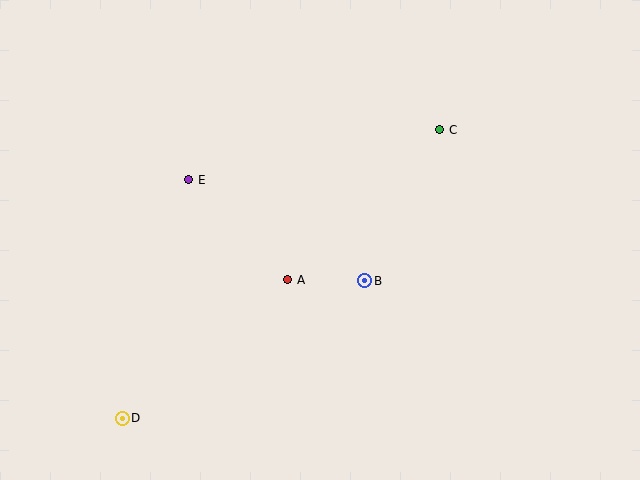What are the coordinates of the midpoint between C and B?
The midpoint between C and B is at (402, 205).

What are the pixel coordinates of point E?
Point E is at (189, 180).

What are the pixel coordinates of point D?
Point D is at (122, 418).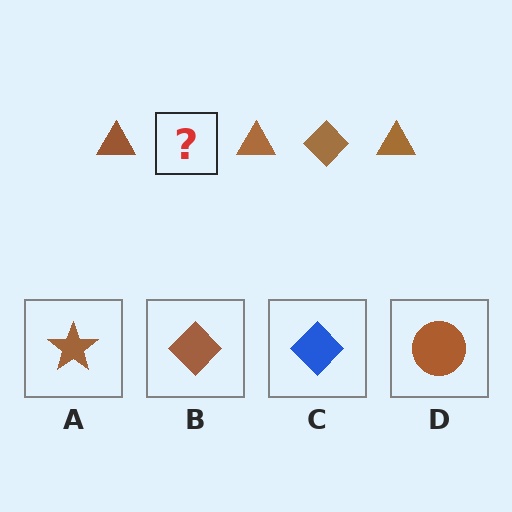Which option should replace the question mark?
Option B.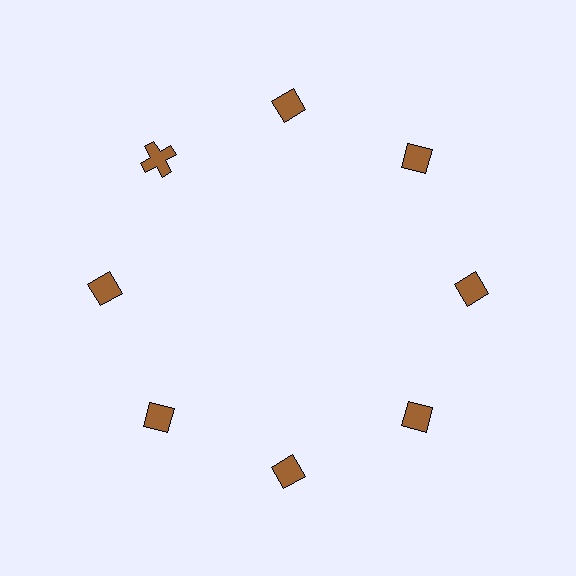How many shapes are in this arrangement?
There are 8 shapes arranged in a ring pattern.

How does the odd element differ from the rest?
It has a different shape: cross instead of diamond.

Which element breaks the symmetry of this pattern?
The brown cross at roughly the 10 o'clock position breaks the symmetry. All other shapes are brown diamonds.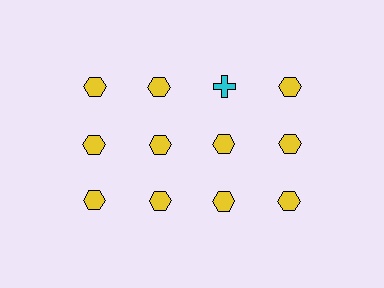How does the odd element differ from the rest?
It differs in both color (cyan instead of yellow) and shape (cross instead of hexagon).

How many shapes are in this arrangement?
There are 12 shapes arranged in a grid pattern.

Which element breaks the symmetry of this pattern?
The cyan cross in the top row, center column breaks the symmetry. All other shapes are yellow hexagons.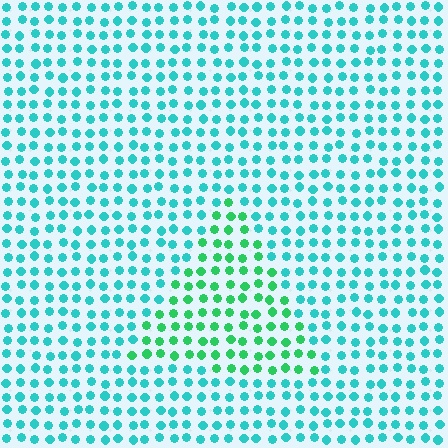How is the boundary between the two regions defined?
The boundary is defined purely by a slight shift in hue (about 38 degrees). Spacing, size, and orientation are identical on both sides.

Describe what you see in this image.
The image is filled with small cyan elements in a uniform arrangement. A triangle-shaped region is visible where the elements are tinted to a slightly different hue, forming a subtle color boundary.